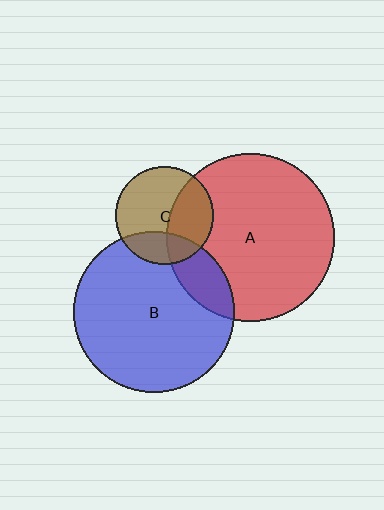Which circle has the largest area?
Circle A (red).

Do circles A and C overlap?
Yes.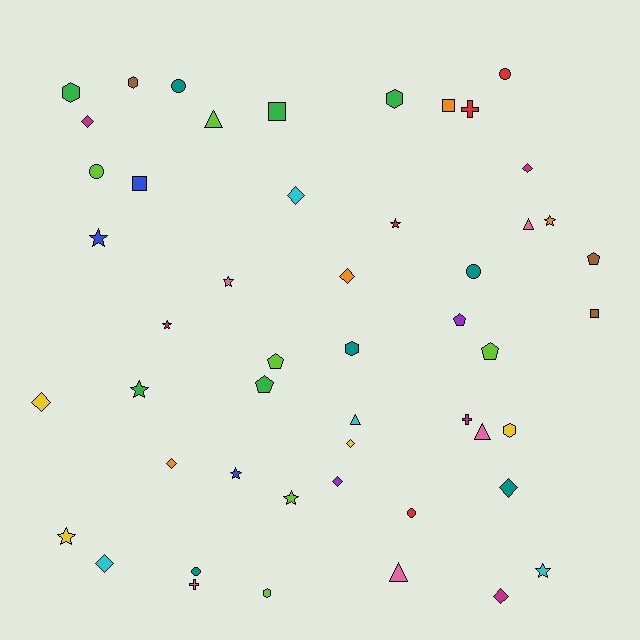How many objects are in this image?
There are 50 objects.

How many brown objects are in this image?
There are 3 brown objects.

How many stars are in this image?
There are 10 stars.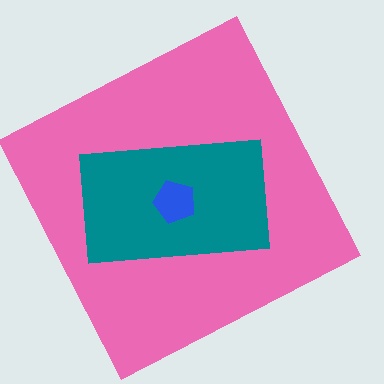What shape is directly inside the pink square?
The teal rectangle.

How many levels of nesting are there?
3.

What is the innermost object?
The blue pentagon.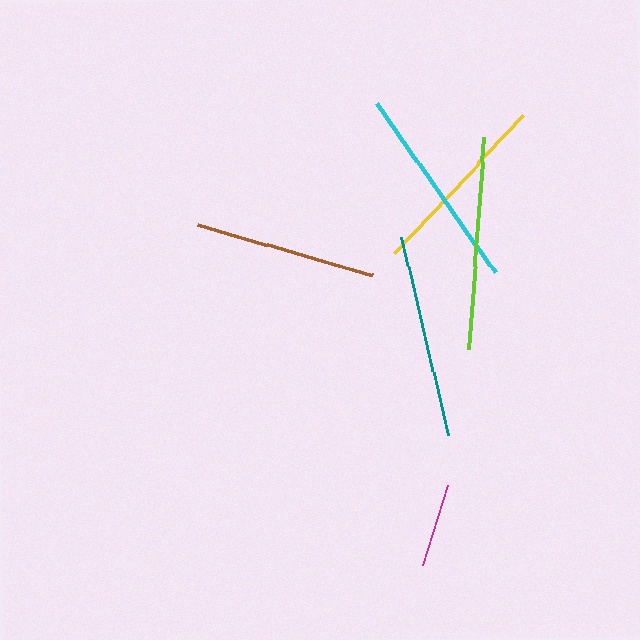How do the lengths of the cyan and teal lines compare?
The cyan and teal lines are approximately the same length.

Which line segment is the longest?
The lime line is the longest at approximately 212 pixels.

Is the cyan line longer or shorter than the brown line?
The cyan line is longer than the brown line.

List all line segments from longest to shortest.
From longest to shortest: lime, cyan, teal, yellow, brown, magenta.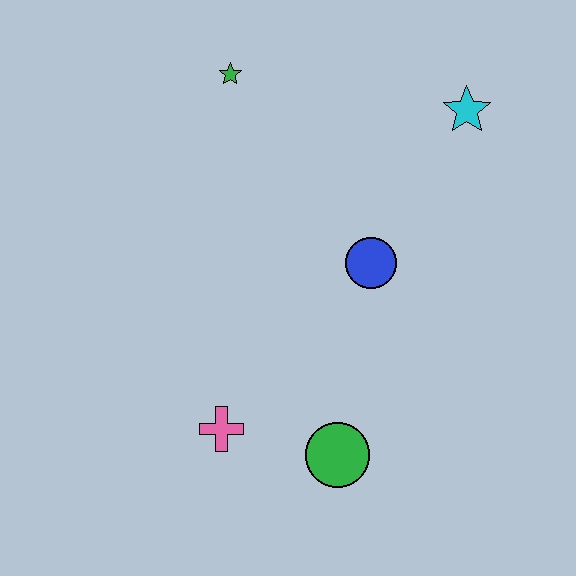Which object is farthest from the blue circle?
The green star is farthest from the blue circle.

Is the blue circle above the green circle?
Yes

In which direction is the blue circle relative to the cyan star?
The blue circle is below the cyan star.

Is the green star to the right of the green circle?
No